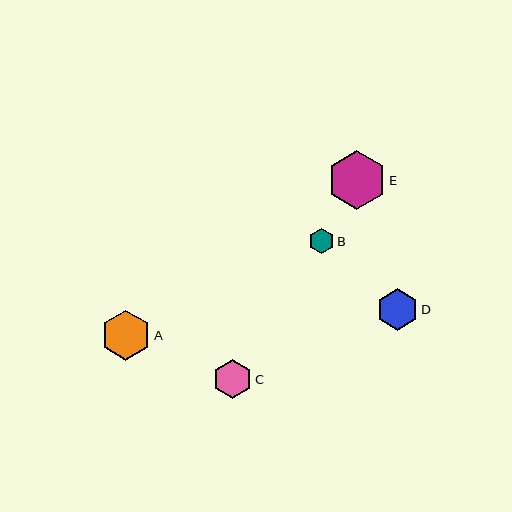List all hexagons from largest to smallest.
From largest to smallest: E, A, D, C, B.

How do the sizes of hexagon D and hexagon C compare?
Hexagon D and hexagon C are approximately the same size.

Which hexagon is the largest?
Hexagon E is the largest with a size of approximately 59 pixels.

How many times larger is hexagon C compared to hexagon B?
Hexagon C is approximately 1.6 times the size of hexagon B.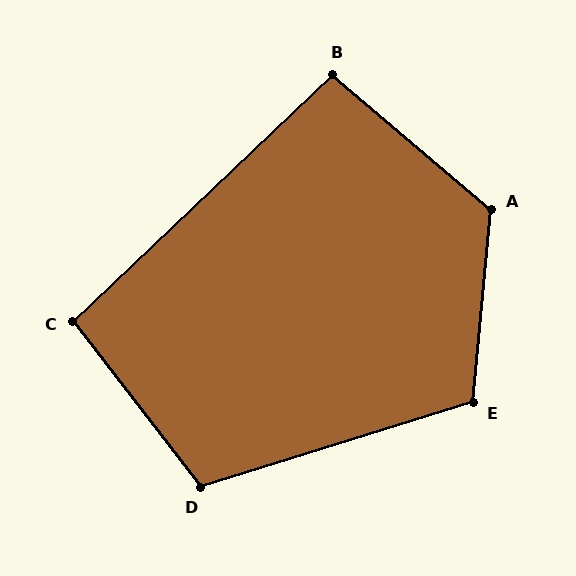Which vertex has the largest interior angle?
A, at approximately 125 degrees.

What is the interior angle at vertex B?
Approximately 96 degrees (obtuse).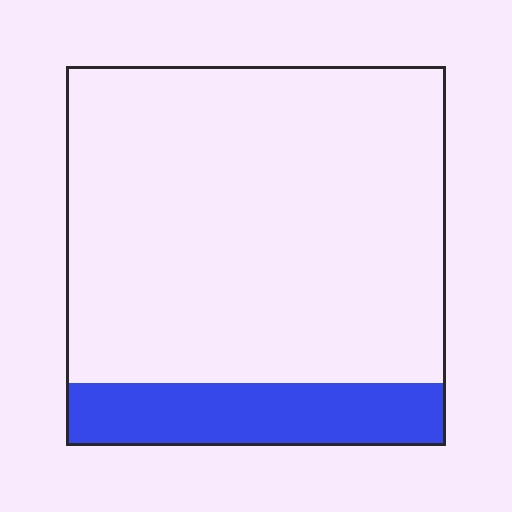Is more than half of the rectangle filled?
No.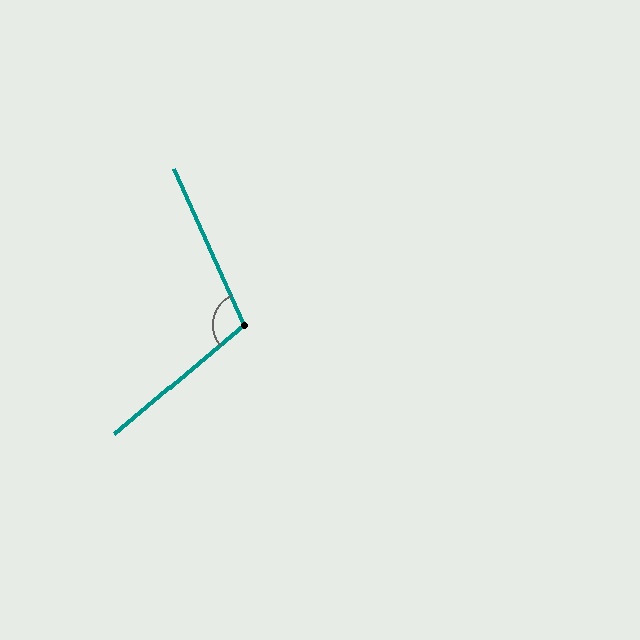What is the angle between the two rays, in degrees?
Approximately 106 degrees.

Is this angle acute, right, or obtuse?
It is obtuse.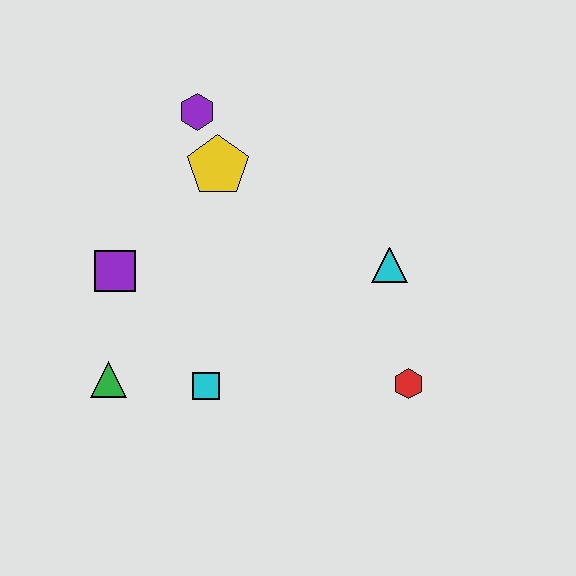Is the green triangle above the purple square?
No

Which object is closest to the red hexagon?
The cyan triangle is closest to the red hexagon.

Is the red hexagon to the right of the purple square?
Yes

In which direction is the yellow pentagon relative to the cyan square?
The yellow pentagon is above the cyan square.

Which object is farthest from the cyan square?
The purple hexagon is farthest from the cyan square.